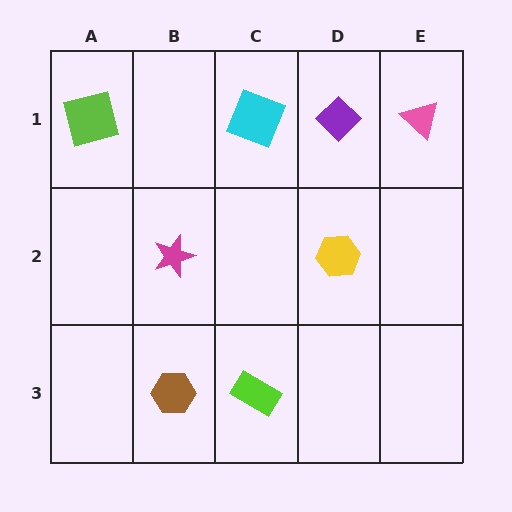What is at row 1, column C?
A cyan square.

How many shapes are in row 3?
2 shapes.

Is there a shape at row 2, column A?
No, that cell is empty.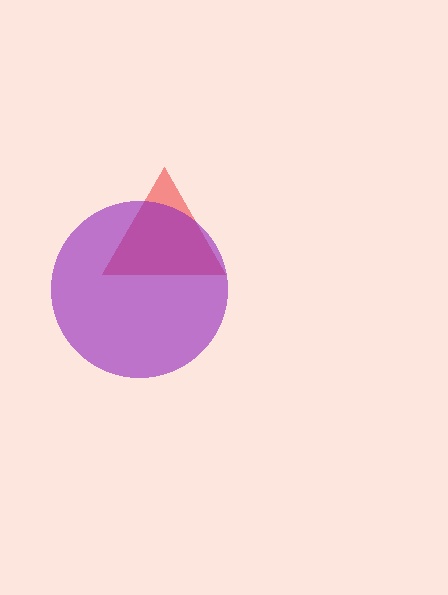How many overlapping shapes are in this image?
There are 2 overlapping shapes in the image.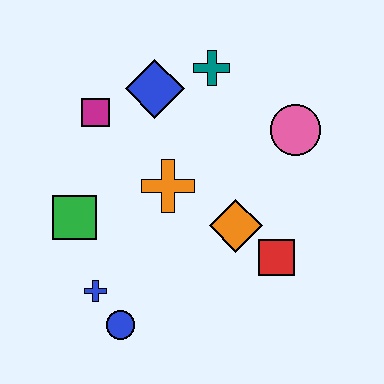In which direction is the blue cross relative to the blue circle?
The blue cross is above the blue circle.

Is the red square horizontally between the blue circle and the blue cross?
No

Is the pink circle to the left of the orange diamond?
No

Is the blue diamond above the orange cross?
Yes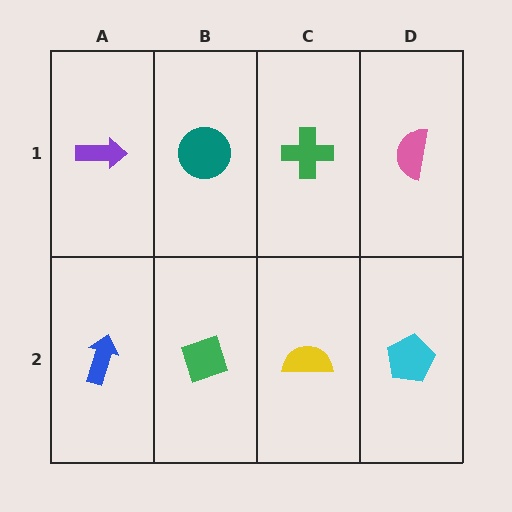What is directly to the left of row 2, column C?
A green diamond.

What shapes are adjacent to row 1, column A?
A blue arrow (row 2, column A), a teal circle (row 1, column B).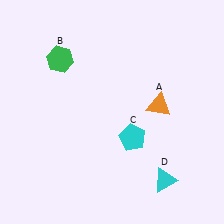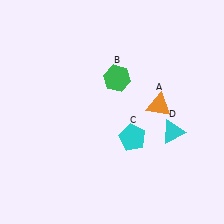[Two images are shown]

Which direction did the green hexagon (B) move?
The green hexagon (B) moved right.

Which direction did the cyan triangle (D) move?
The cyan triangle (D) moved up.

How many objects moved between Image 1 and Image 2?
2 objects moved between the two images.